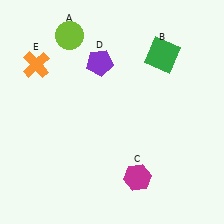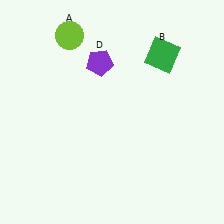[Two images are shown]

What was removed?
The magenta hexagon (C), the orange cross (E) were removed in Image 2.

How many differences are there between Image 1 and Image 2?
There are 2 differences between the two images.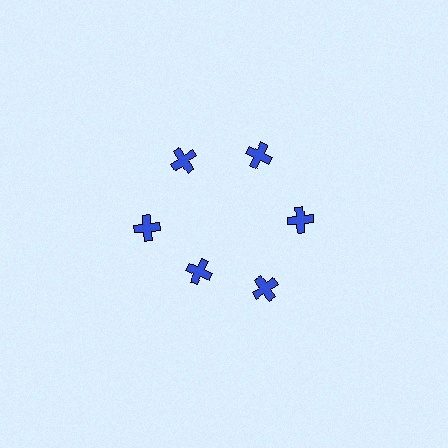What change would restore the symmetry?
The symmetry would be restored by moving it outward, back onto the ring so that all 6 crosses sit at equal angles and equal distance from the center.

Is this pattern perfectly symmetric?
No. The 6 blue crosses are arranged in a ring, but one element near the 7 o'clock position is pulled inward toward the center, breaking the 6-fold rotational symmetry.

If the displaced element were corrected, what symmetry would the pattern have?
It would have 6-fold rotational symmetry — the pattern would map onto itself every 60 degrees.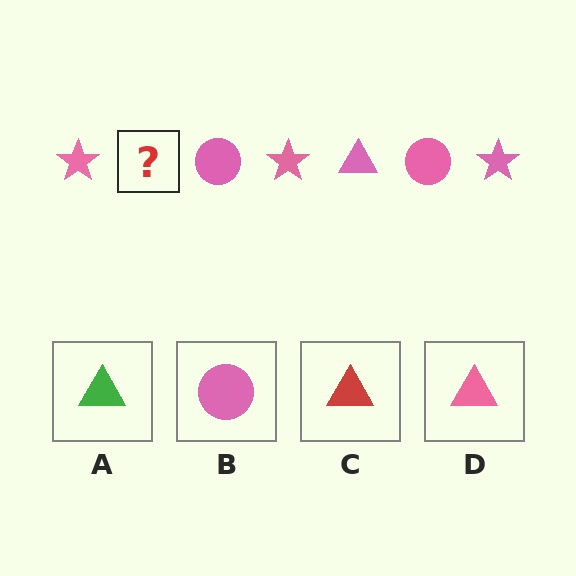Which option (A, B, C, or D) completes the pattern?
D.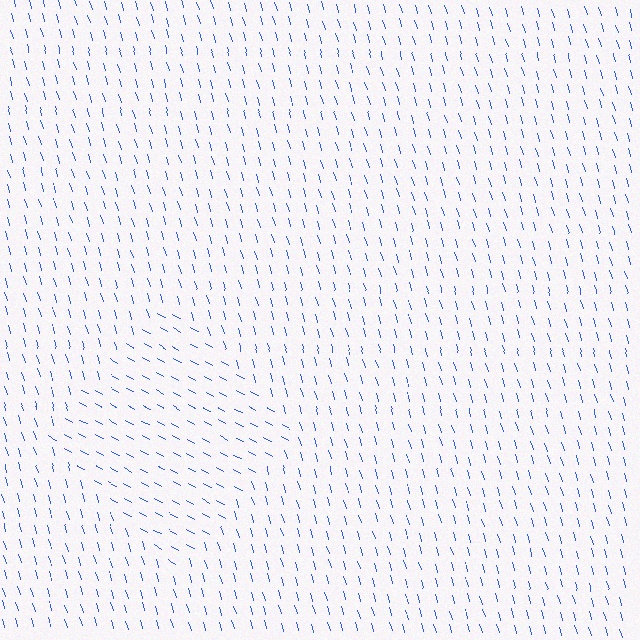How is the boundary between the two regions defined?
The boundary is defined purely by a change in line orientation (approximately 45 degrees difference). All lines are the same color and thickness.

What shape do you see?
I see a diamond.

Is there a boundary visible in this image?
Yes, there is a texture boundary formed by a change in line orientation.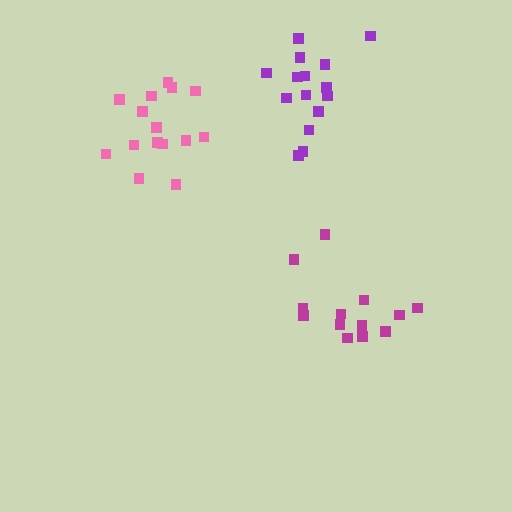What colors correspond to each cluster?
The clusters are colored: magenta, purple, pink.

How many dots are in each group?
Group 1: 13 dots, Group 2: 15 dots, Group 3: 15 dots (43 total).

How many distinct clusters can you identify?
There are 3 distinct clusters.